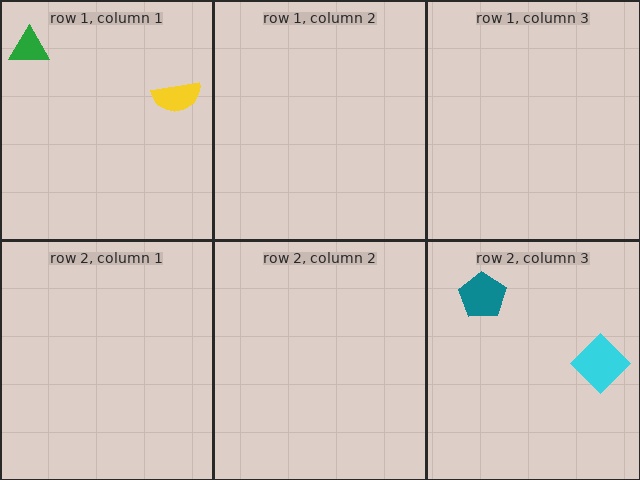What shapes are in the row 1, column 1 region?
The green triangle, the yellow semicircle.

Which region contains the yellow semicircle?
The row 1, column 1 region.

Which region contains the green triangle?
The row 1, column 1 region.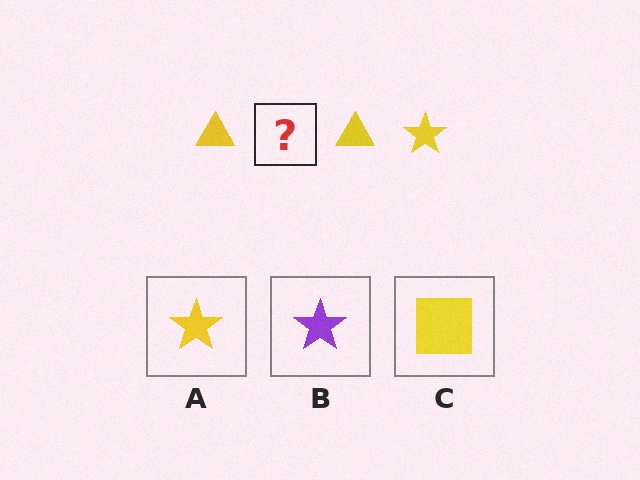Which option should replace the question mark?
Option A.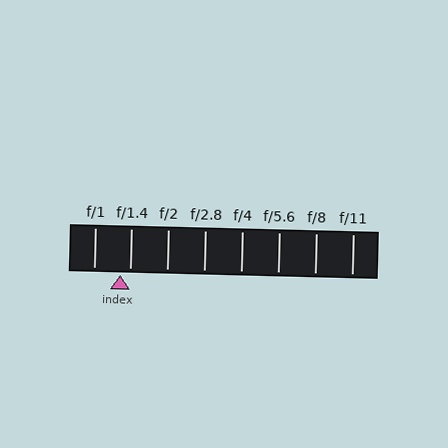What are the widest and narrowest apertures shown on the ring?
The widest aperture shown is f/1 and the narrowest is f/11.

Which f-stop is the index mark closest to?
The index mark is closest to f/1.4.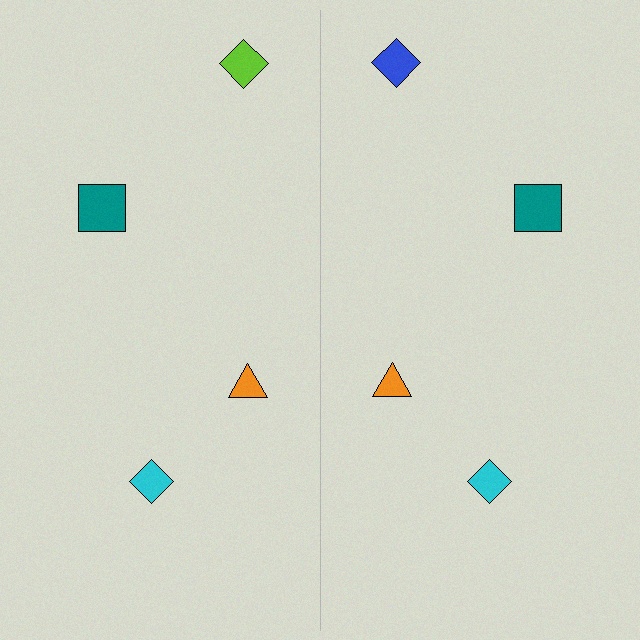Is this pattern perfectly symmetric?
No, the pattern is not perfectly symmetric. The blue diamond on the right side breaks the symmetry — its mirror counterpart is lime.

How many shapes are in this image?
There are 8 shapes in this image.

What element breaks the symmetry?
The blue diamond on the right side breaks the symmetry — its mirror counterpart is lime.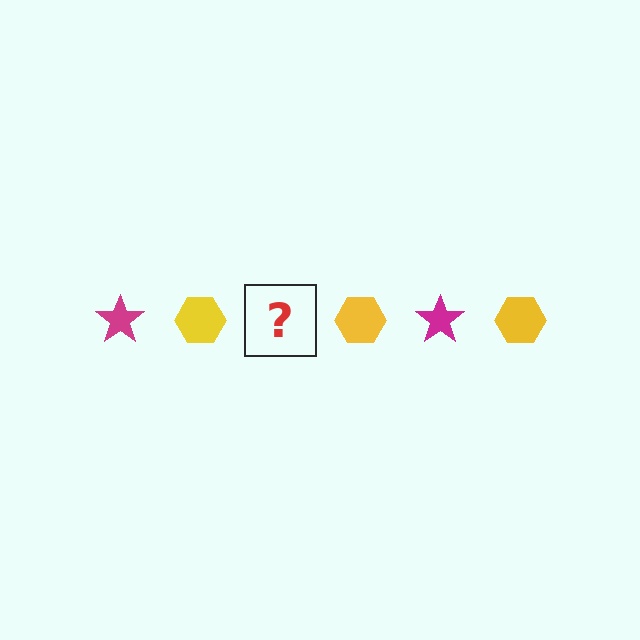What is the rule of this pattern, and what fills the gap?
The rule is that the pattern alternates between magenta star and yellow hexagon. The gap should be filled with a magenta star.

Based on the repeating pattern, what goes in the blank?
The blank should be a magenta star.